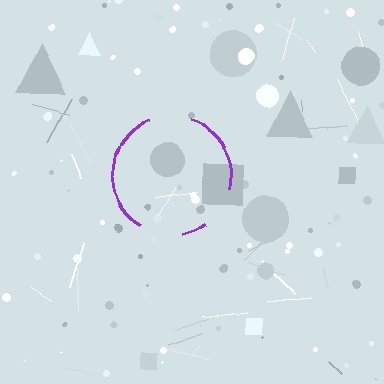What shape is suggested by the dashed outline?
The dashed outline suggests a circle.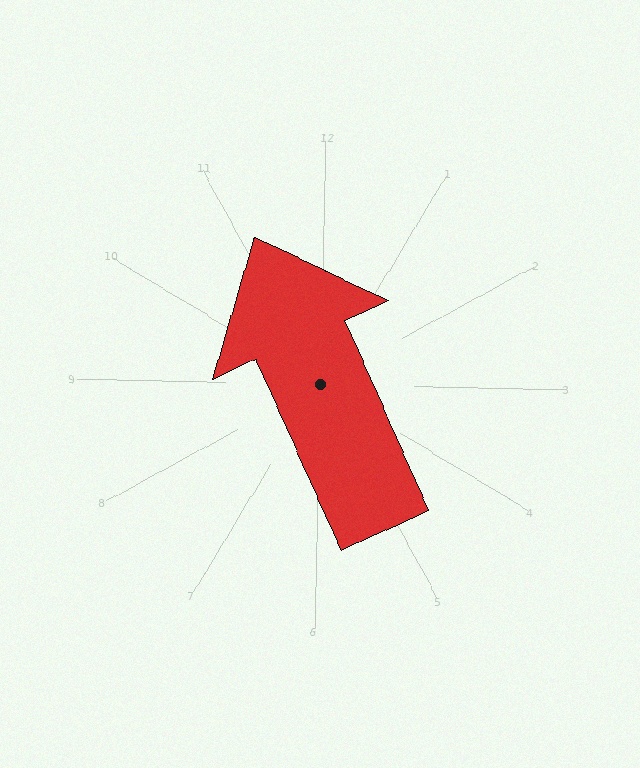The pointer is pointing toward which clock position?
Roughly 11 o'clock.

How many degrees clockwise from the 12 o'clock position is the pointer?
Approximately 335 degrees.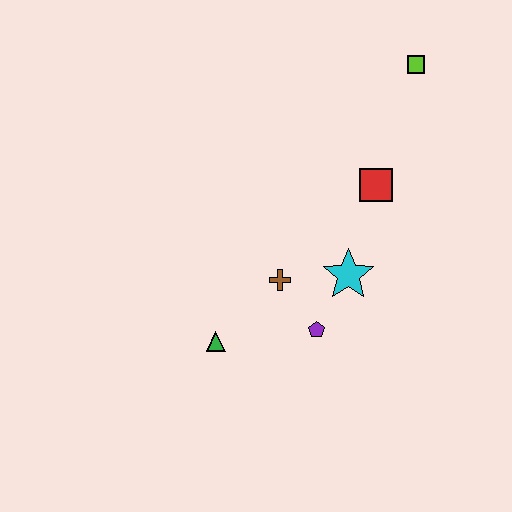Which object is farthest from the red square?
The green triangle is farthest from the red square.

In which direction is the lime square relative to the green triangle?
The lime square is above the green triangle.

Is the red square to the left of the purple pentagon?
No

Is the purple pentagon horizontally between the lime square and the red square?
No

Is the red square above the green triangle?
Yes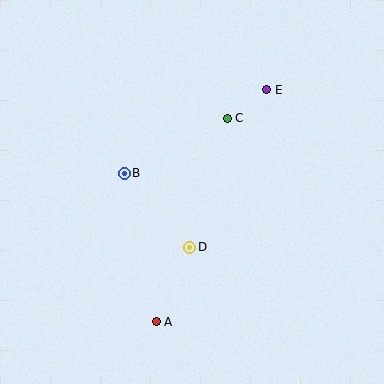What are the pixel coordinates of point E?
Point E is at (267, 90).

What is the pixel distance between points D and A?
The distance between D and A is 82 pixels.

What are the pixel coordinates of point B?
Point B is at (124, 173).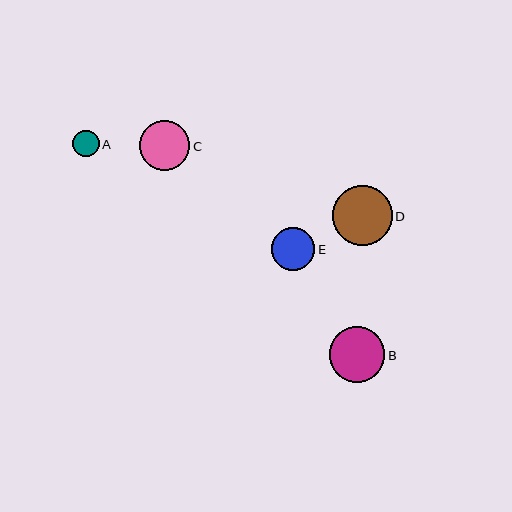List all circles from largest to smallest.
From largest to smallest: D, B, C, E, A.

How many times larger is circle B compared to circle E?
Circle B is approximately 1.3 times the size of circle E.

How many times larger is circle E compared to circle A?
Circle E is approximately 1.6 times the size of circle A.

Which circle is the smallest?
Circle A is the smallest with a size of approximately 27 pixels.